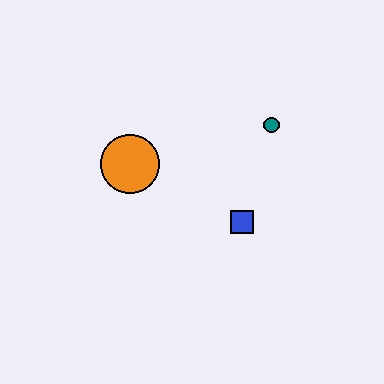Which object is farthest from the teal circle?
The orange circle is farthest from the teal circle.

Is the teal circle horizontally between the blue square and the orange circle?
No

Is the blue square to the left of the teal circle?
Yes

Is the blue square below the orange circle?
Yes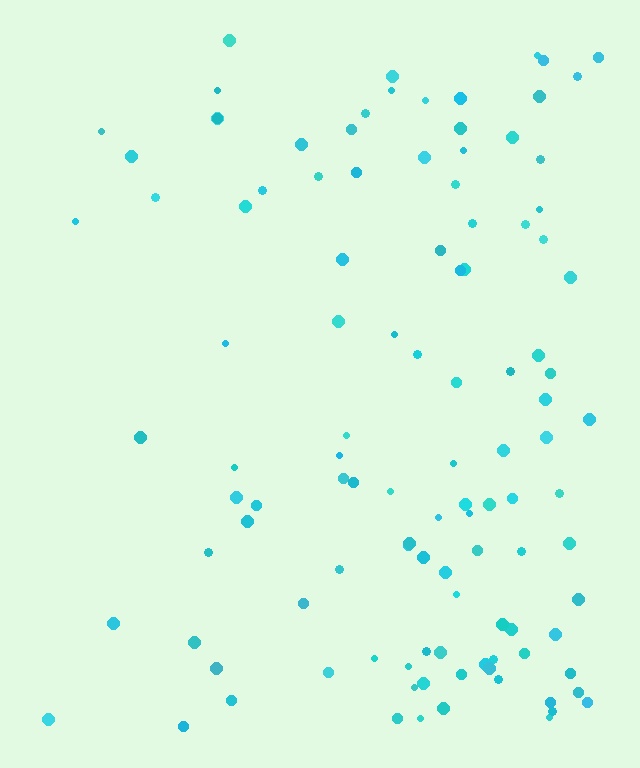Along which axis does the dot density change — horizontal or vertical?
Horizontal.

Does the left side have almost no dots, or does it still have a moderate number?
Still a moderate number, just noticeably fewer than the right.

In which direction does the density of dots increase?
From left to right, with the right side densest.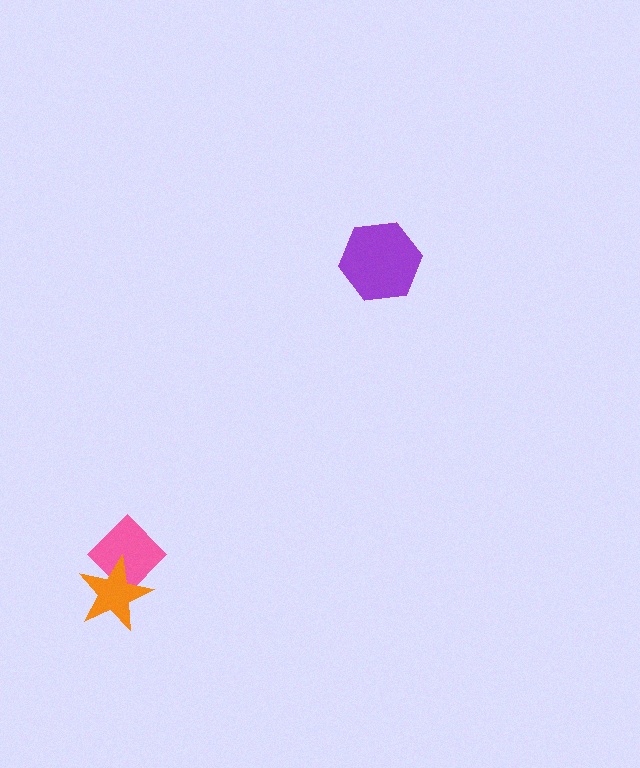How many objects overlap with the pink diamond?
1 object overlaps with the pink diamond.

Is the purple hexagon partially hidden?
No, no other shape covers it.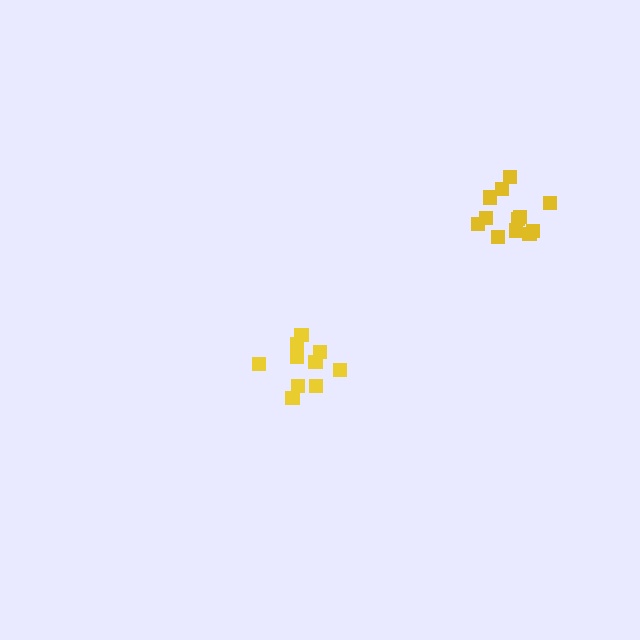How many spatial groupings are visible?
There are 2 spatial groupings.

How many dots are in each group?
Group 1: 10 dots, Group 2: 12 dots (22 total).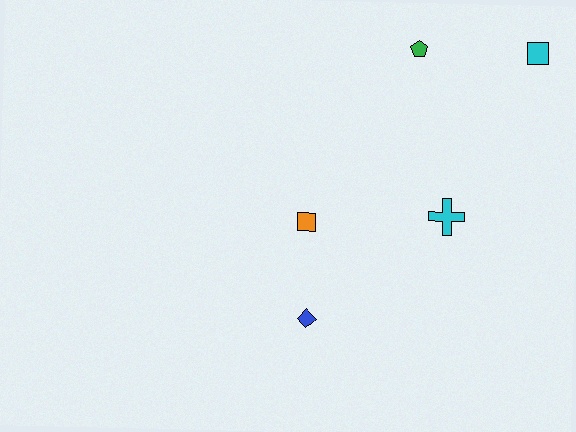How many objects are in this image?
There are 5 objects.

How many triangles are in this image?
There are no triangles.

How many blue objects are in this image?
There is 1 blue object.